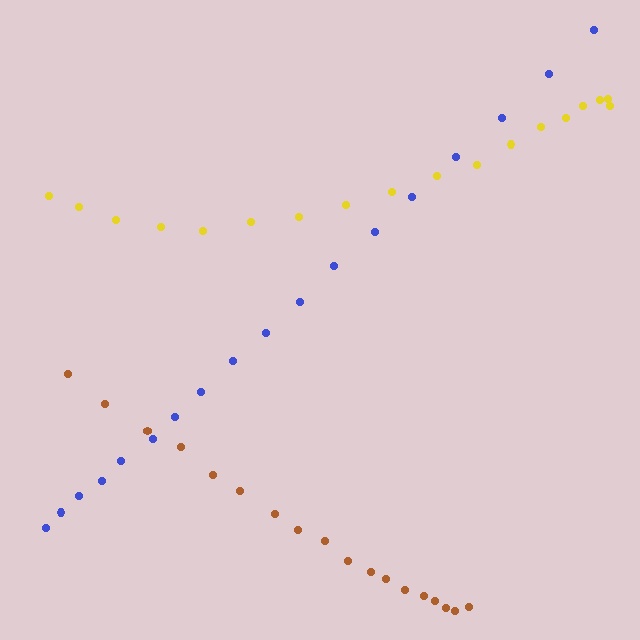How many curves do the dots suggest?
There are 3 distinct paths.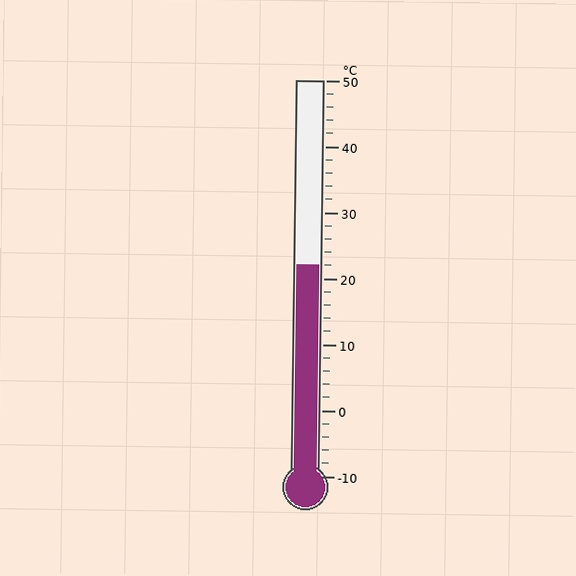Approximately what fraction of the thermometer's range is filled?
The thermometer is filled to approximately 55% of its range.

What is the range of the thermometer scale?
The thermometer scale ranges from -10°C to 50°C.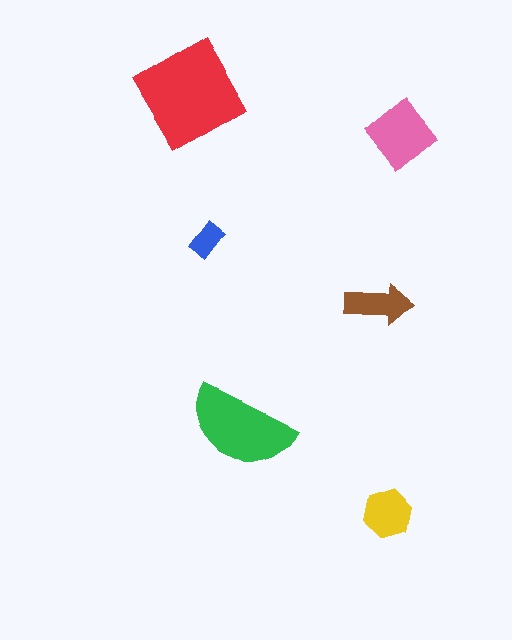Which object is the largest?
The red diamond.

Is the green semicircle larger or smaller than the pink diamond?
Larger.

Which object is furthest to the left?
The red diamond is leftmost.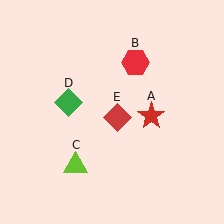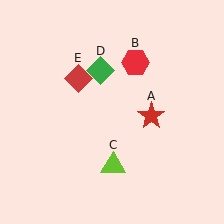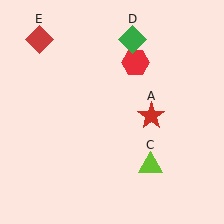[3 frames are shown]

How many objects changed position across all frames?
3 objects changed position: lime triangle (object C), green diamond (object D), red diamond (object E).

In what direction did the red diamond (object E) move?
The red diamond (object E) moved up and to the left.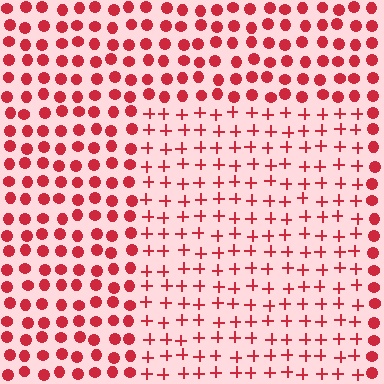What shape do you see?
I see a rectangle.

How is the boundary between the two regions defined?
The boundary is defined by a change in element shape: plus signs inside vs. circles outside. All elements share the same color and spacing.